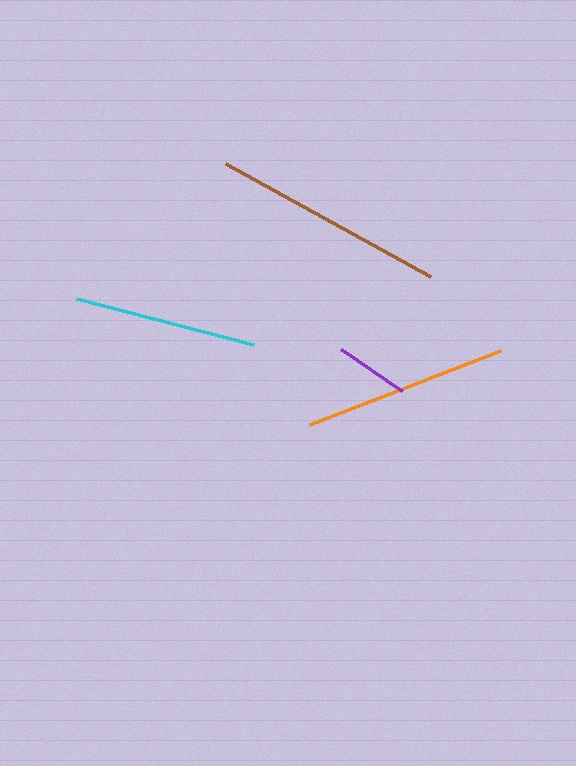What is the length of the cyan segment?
The cyan segment is approximately 183 pixels long.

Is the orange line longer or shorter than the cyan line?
The orange line is longer than the cyan line.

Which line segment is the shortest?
The purple line is the shortest at approximately 74 pixels.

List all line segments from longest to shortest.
From longest to shortest: brown, orange, cyan, purple.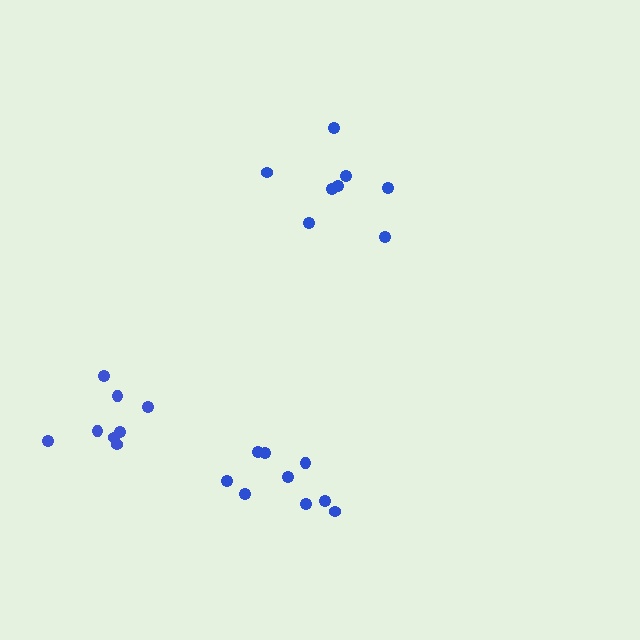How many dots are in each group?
Group 1: 8 dots, Group 2: 8 dots, Group 3: 9 dots (25 total).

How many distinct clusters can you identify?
There are 3 distinct clusters.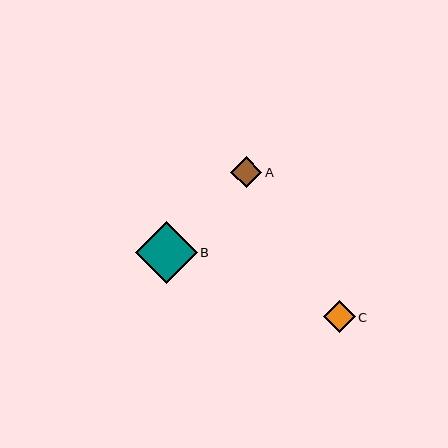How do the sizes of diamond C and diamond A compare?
Diamond C and diamond A are approximately the same size.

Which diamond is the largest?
Diamond B is the largest with a size of approximately 62 pixels.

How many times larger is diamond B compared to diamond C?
Diamond B is approximately 1.9 times the size of diamond C.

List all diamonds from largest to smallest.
From largest to smallest: B, C, A.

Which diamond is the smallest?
Diamond A is the smallest with a size of approximately 31 pixels.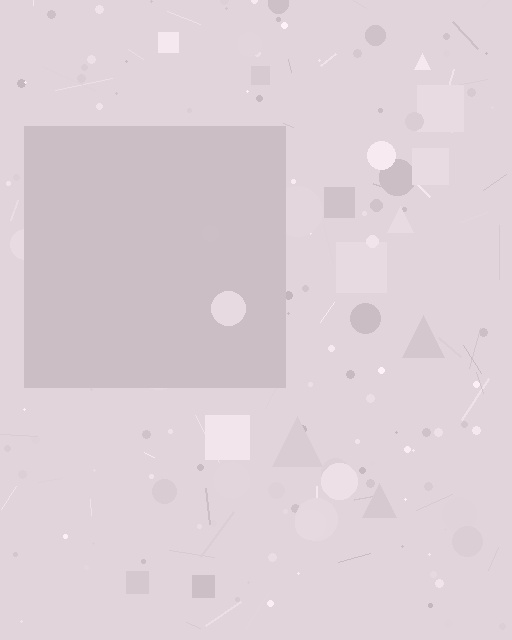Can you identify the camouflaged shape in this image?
The camouflaged shape is a square.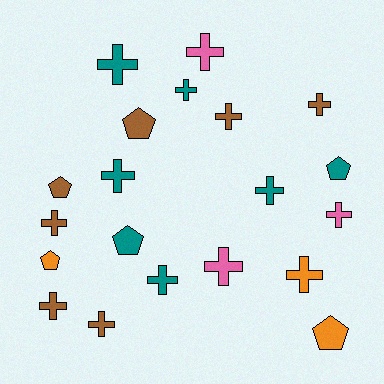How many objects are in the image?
There are 20 objects.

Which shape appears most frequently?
Cross, with 14 objects.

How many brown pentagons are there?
There are 2 brown pentagons.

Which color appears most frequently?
Teal, with 7 objects.